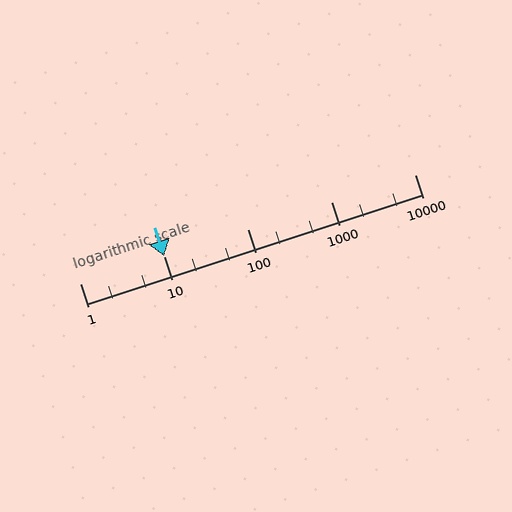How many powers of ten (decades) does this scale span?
The scale spans 4 decades, from 1 to 10000.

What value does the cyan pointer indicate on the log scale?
The pointer indicates approximately 10.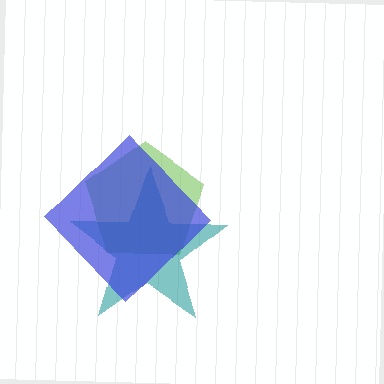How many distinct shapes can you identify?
There are 3 distinct shapes: a lime pentagon, a teal star, a blue diamond.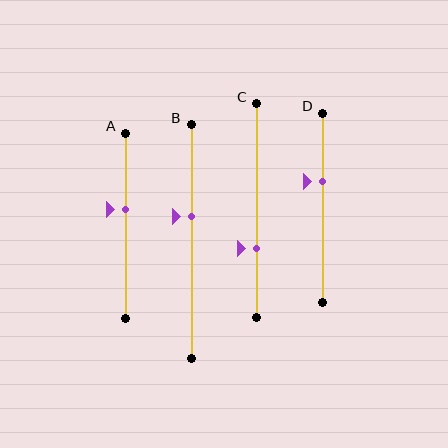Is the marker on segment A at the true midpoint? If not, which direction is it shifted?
No, the marker on segment A is shifted upward by about 9% of the segment length.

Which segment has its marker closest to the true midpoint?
Segment A has its marker closest to the true midpoint.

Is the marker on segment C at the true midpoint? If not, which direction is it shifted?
No, the marker on segment C is shifted downward by about 18% of the segment length.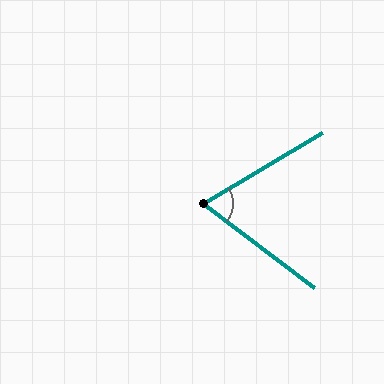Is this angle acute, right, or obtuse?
It is acute.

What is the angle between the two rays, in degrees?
Approximately 68 degrees.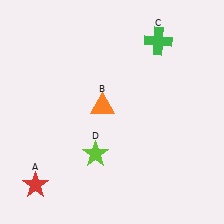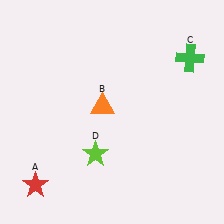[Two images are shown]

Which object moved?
The green cross (C) moved right.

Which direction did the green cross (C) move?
The green cross (C) moved right.